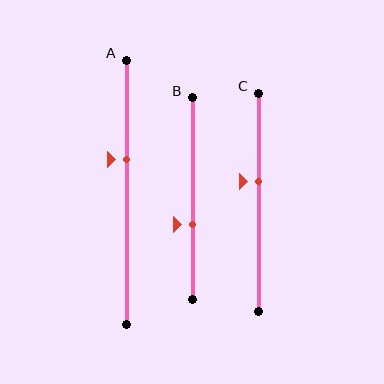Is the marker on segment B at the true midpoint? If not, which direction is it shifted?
No, the marker on segment B is shifted downward by about 13% of the segment length.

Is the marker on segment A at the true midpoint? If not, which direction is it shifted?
No, the marker on segment A is shifted upward by about 12% of the segment length.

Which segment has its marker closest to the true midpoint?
Segment C has its marker closest to the true midpoint.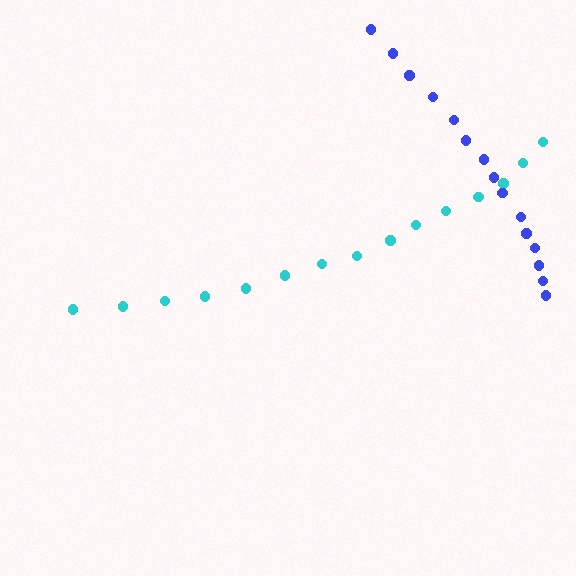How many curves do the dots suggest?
There are 2 distinct paths.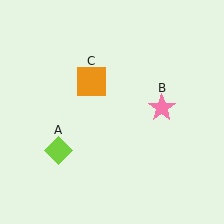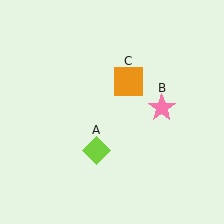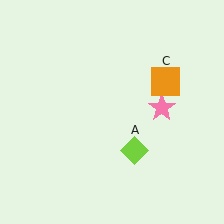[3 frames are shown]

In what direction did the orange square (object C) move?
The orange square (object C) moved right.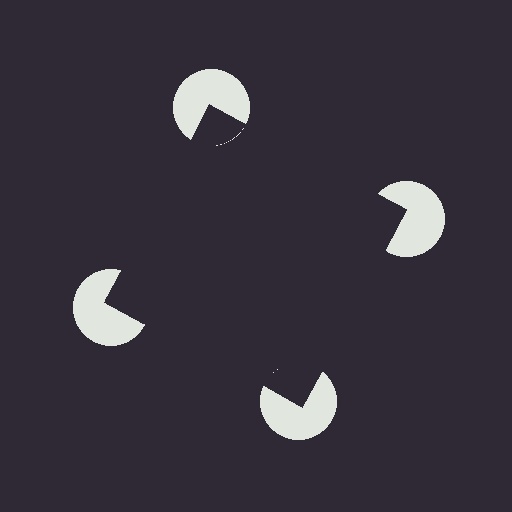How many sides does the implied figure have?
4 sides.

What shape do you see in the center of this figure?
An illusory square — its edges are inferred from the aligned wedge cuts in the pac-man discs, not physically drawn.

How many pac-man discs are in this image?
There are 4 — one at each vertex of the illusory square.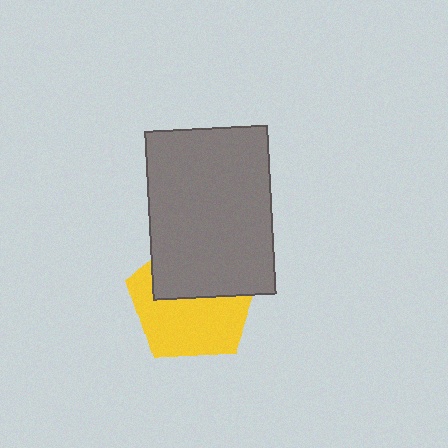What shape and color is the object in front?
The object in front is a gray rectangle.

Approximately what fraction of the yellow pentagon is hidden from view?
Roughly 45% of the yellow pentagon is hidden behind the gray rectangle.